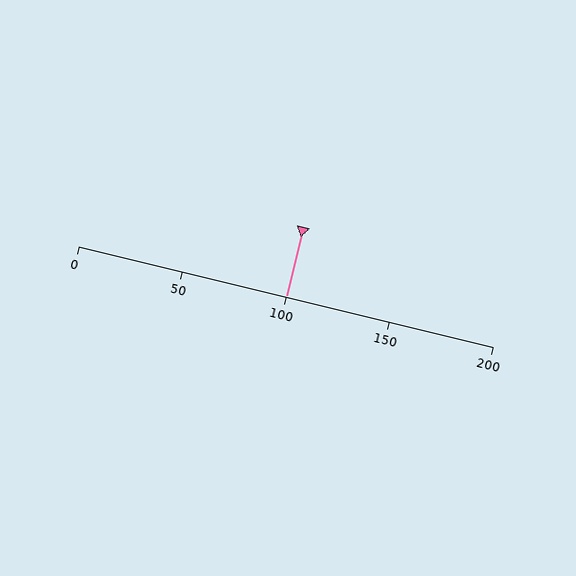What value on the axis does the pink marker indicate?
The marker indicates approximately 100.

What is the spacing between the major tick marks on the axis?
The major ticks are spaced 50 apart.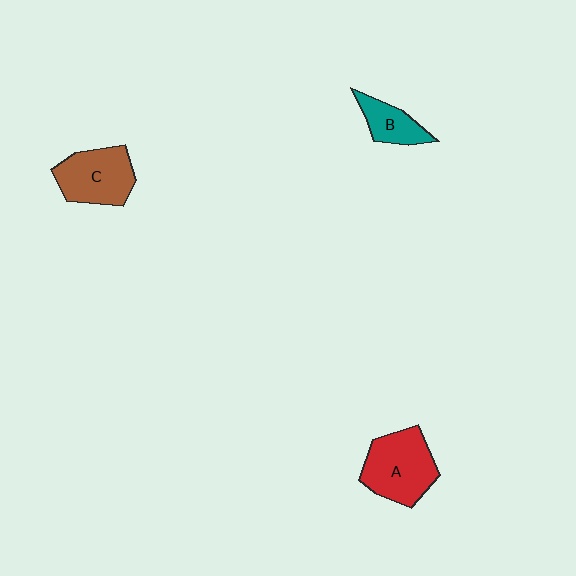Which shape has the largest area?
Shape A (red).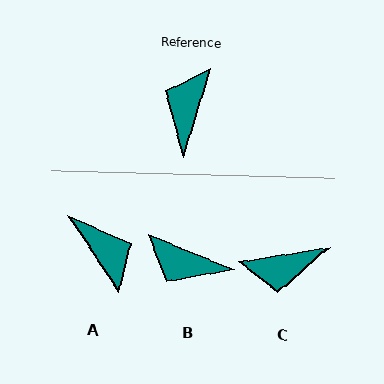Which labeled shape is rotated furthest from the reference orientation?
A, about 129 degrees away.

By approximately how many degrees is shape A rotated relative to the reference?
Approximately 129 degrees clockwise.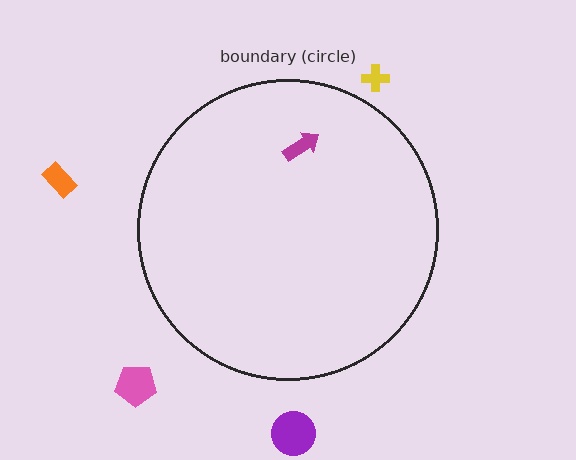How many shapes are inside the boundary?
1 inside, 4 outside.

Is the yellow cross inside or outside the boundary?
Outside.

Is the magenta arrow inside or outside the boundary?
Inside.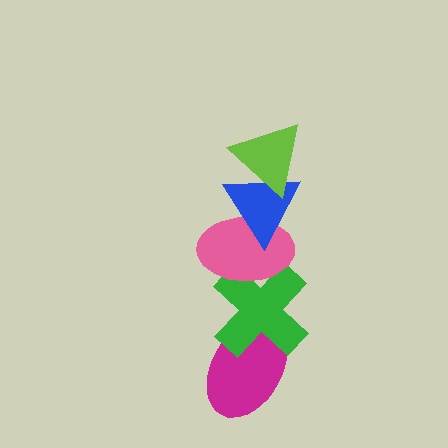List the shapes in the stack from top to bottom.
From top to bottom: the lime triangle, the blue triangle, the pink ellipse, the green cross, the magenta ellipse.